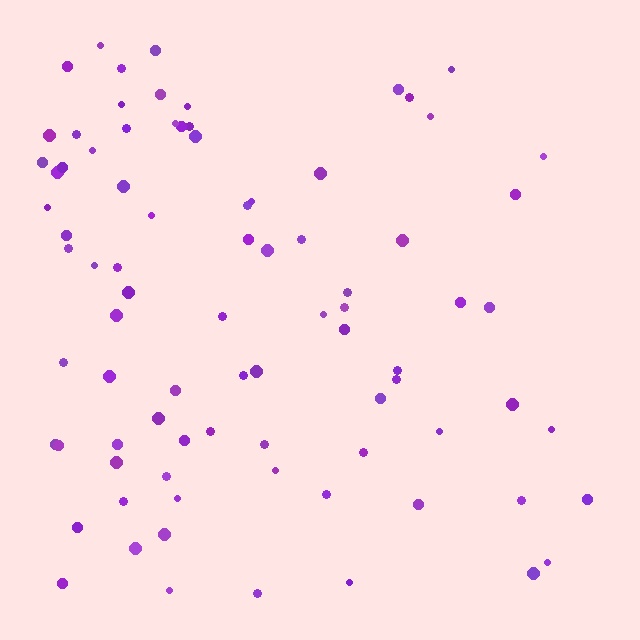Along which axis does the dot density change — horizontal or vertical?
Horizontal.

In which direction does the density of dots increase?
From right to left, with the left side densest.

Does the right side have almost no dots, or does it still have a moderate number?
Still a moderate number, just noticeably fewer than the left.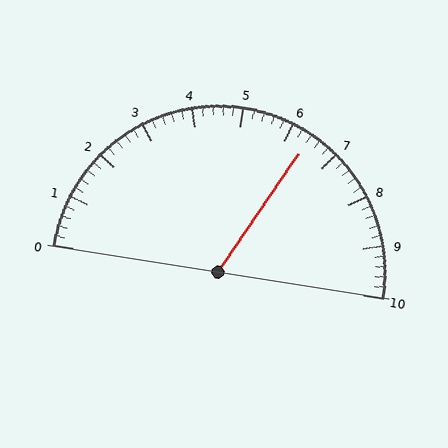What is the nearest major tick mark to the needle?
The nearest major tick mark is 6.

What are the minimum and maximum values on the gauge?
The gauge ranges from 0 to 10.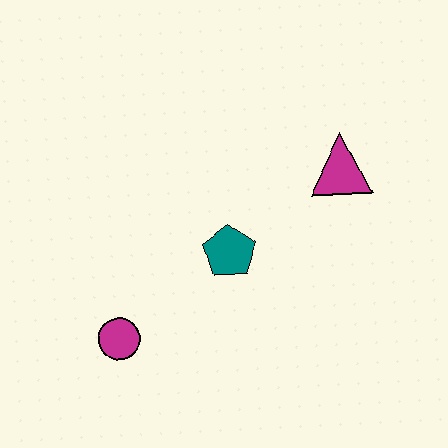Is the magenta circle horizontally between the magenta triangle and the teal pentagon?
No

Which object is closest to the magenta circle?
The teal pentagon is closest to the magenta circle.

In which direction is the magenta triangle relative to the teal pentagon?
The magenta triangle is to the right of the teal pentagon.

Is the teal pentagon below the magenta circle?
No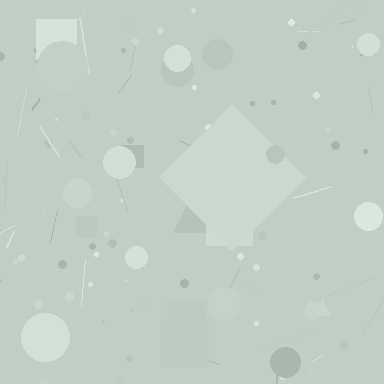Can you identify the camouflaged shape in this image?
The camouflaged shape is a diamond.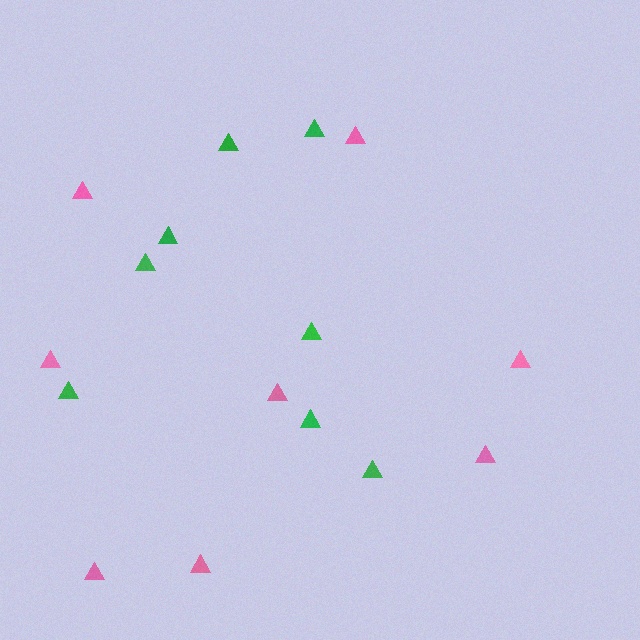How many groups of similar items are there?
There are 2 groups: one group of pink triangles (8) and one group of green triangles (8).